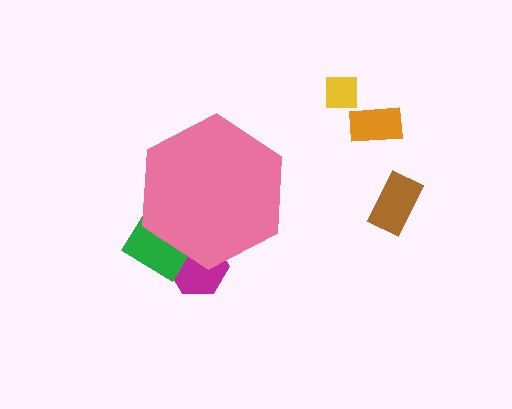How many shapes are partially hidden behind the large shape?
2 shapes are partially hidden.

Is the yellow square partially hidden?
No, the yellow square is fully visible.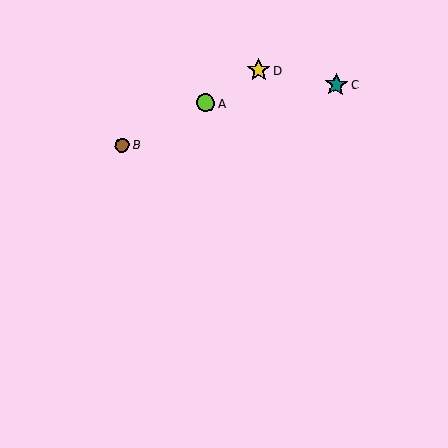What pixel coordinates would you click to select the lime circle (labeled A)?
Click at (206, 103) to select the lime circle A.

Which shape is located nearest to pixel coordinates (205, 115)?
The lime circle (labeled A) at (206, 103) is nearest to that location.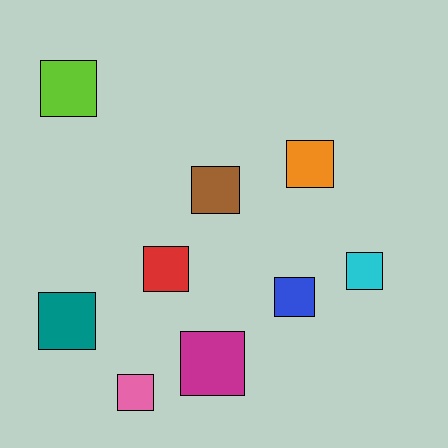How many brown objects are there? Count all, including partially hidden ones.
There is 1 brown object.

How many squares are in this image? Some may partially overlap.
There are 9 squares.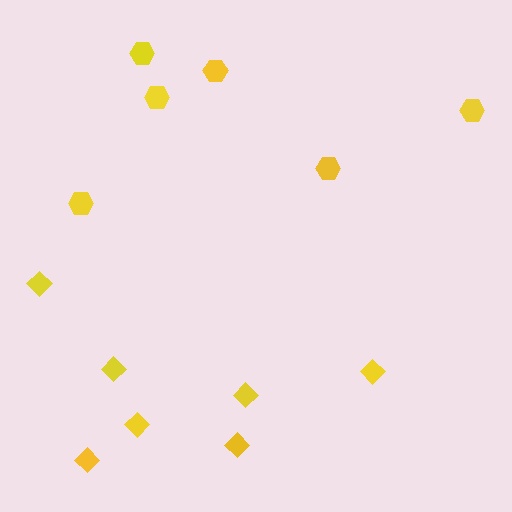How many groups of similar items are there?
There are 2 groups: one group of diamonds (7) and one group of hexagons (6).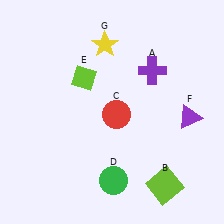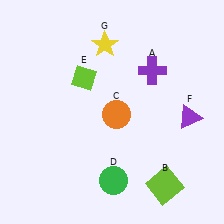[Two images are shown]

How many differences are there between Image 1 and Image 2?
There is 1 difference between the two images.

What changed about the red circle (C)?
In Image 1, C is red. In Image 2, it changed to orange.